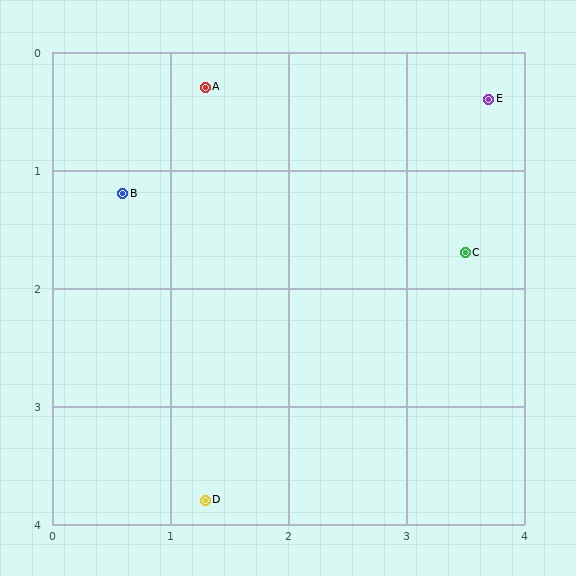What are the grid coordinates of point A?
Point A is at approximately (1.3, 0.3).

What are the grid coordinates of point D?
Point D is at approximately (1.3, 3.8).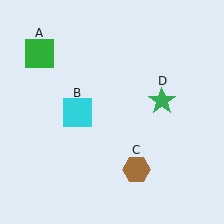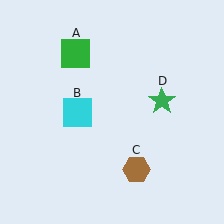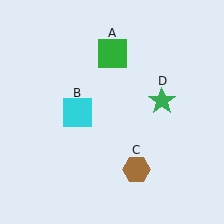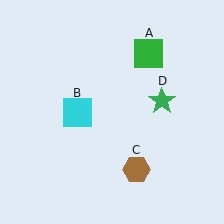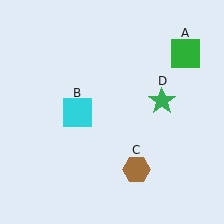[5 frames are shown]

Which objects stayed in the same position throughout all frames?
Cyan square (object B) and brown hexagon (object C) and green star (object D) remained stationary.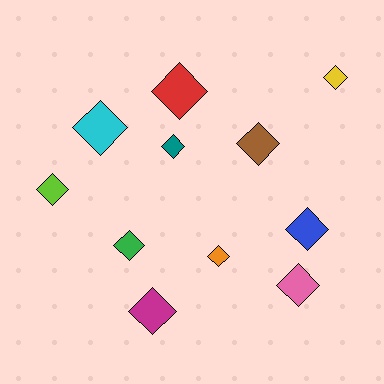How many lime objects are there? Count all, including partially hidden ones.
There is 1 lime object.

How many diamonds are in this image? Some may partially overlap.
There are 11 diamonds.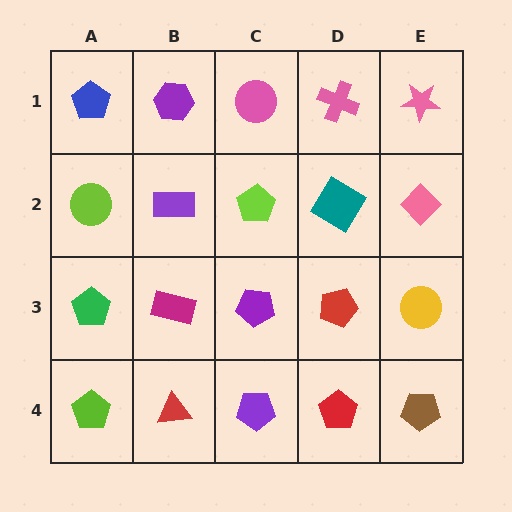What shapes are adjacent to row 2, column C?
A pink circle (row 1, column C), a purple pentagon (row 3, column C), a purple rectangle (row 2, column B), a teal diamond (row 2, column D).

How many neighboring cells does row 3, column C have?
4.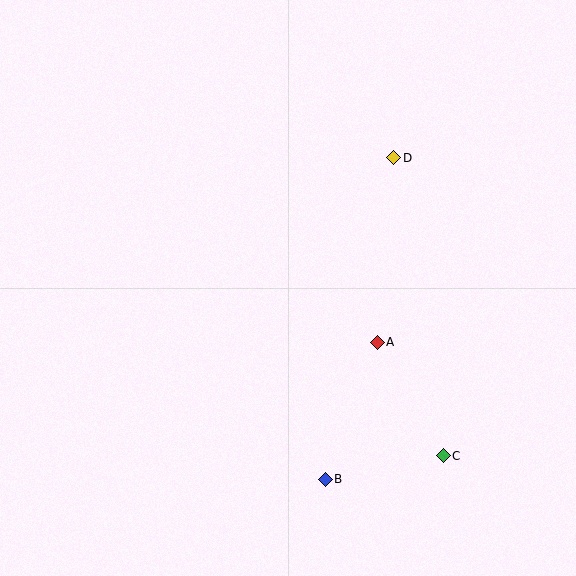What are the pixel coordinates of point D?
Point D is at (394, 158).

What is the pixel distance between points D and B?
The distance between D and B is 329 pixels.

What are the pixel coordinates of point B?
Point B is at (325, 479).